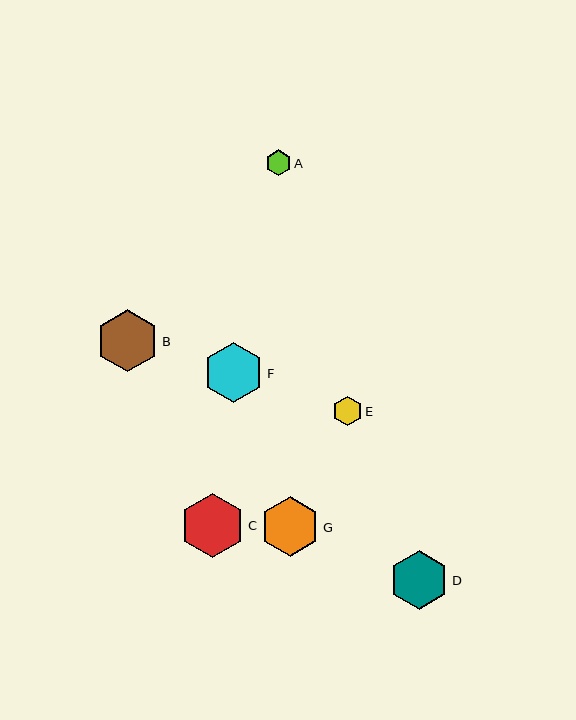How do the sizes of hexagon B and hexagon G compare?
Hexagon B and hexagon G are approximately the same size.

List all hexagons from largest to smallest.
From largest to smallest: C, B, F, G, D, E, A.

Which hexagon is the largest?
Hexagon C is the largest with a size of approximately 64 pixels.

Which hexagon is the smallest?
Hexagon A is the smallest with a size of approximately 26 pixels.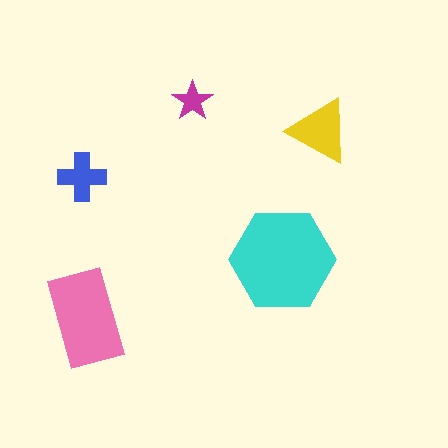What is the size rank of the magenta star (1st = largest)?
5th.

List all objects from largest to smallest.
The cyan hexagon, the pink rectangle, the yellow triangle, the blue cross, the magenta star.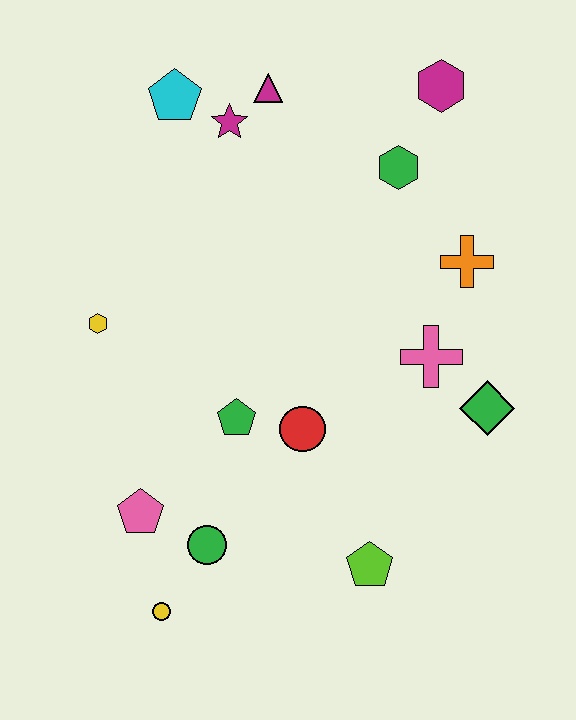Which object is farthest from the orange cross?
The yellow circle is farthest from the orange cross.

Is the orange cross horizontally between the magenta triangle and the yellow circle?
No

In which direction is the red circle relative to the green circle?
The red circle is above the green circle.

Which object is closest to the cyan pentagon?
The magenta star is closest to the cyan pentagon.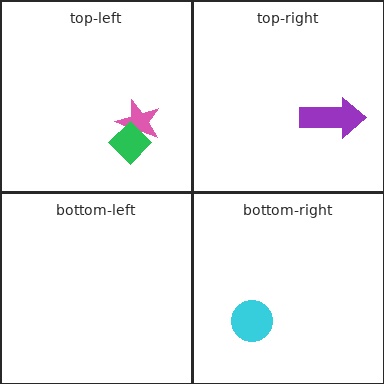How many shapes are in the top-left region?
2.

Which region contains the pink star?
The top-left region.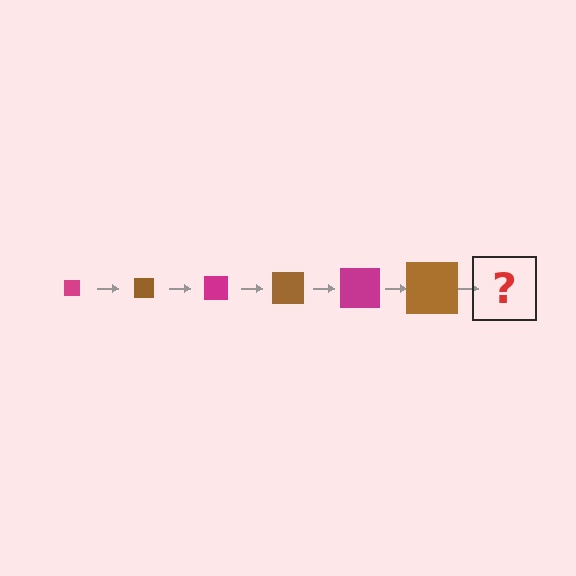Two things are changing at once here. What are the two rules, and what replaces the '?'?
The two rules are that the square grows larger each step and the color cycles through magenta and brown. The '?' should be a magenta square, larger than the previous one.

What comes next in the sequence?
The next element should be a magenta square, larger than the previous one.